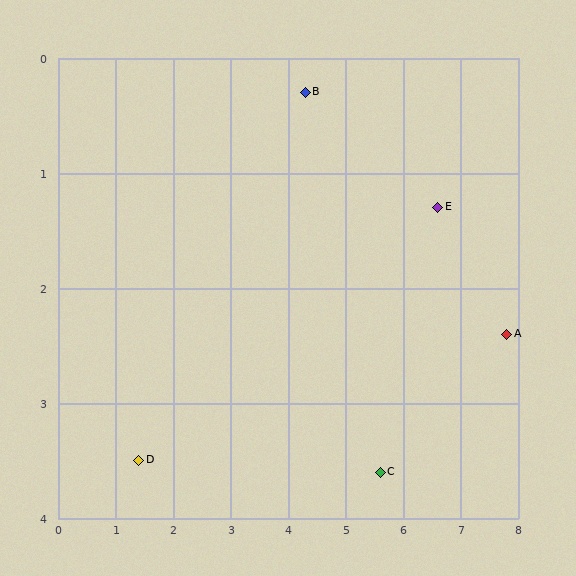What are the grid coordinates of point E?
Point E is at approximately (6.6, 1.3).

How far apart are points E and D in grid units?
Points E and D are about 5.6 grid units apart.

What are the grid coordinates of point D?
Point D is at approximately (1.4, 3.5).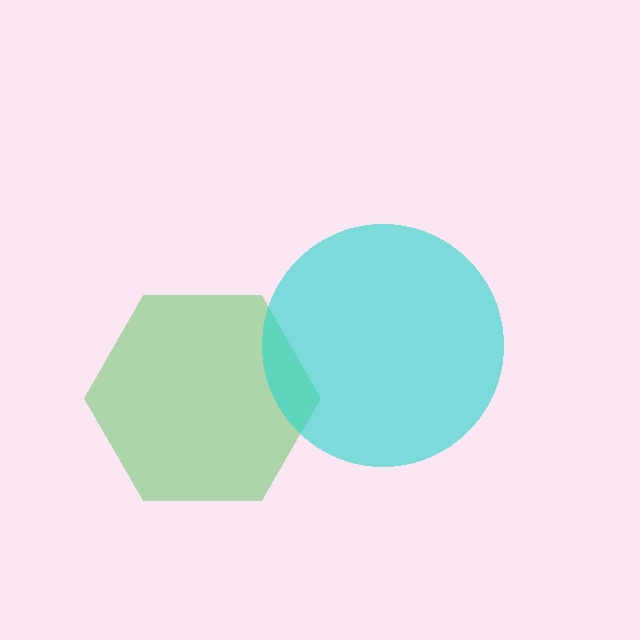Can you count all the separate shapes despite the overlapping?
Yes, there are 2 separate shapes.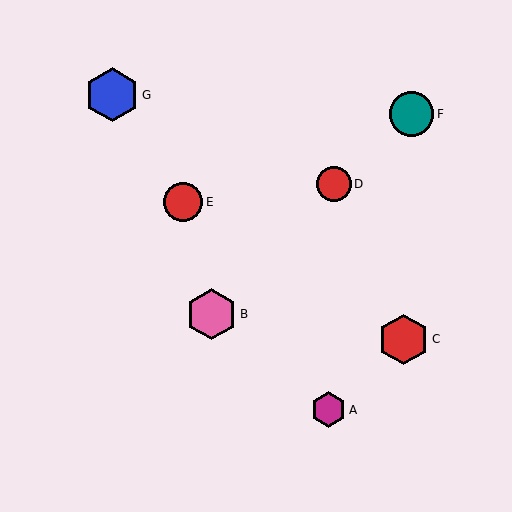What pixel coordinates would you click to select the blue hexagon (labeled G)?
Click at (112, 95) to select the blue hexagon G.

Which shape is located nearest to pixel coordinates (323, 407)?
The magenta hexagon (labeled A) at (329, 410) is nearest to that location.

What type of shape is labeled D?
Shape D is a red circle.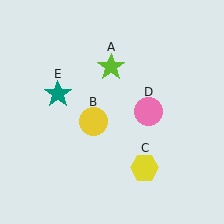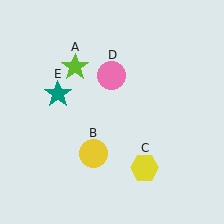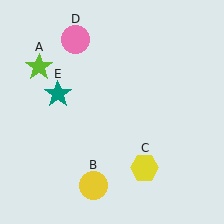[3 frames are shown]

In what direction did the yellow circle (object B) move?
The yellow circle (object B) moved down.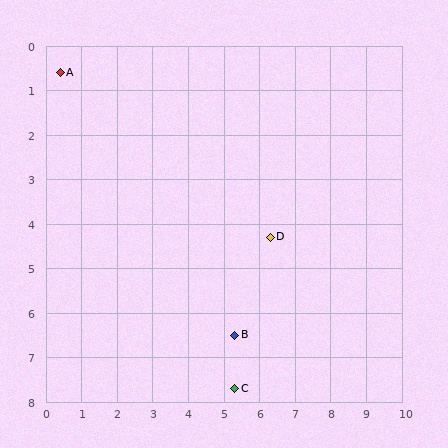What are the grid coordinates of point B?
Point B is at approximately (5.3, 6.5).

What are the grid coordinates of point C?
Point C is at approximately (5.3, 7.7).